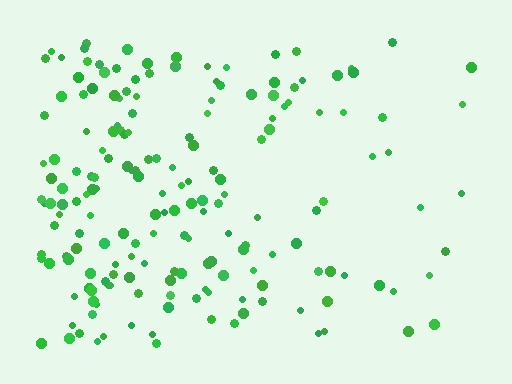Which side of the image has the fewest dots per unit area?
The right.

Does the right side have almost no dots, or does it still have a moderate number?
Still a moderate number, just noticeably fewer than the left.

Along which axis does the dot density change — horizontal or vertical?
Horizontal.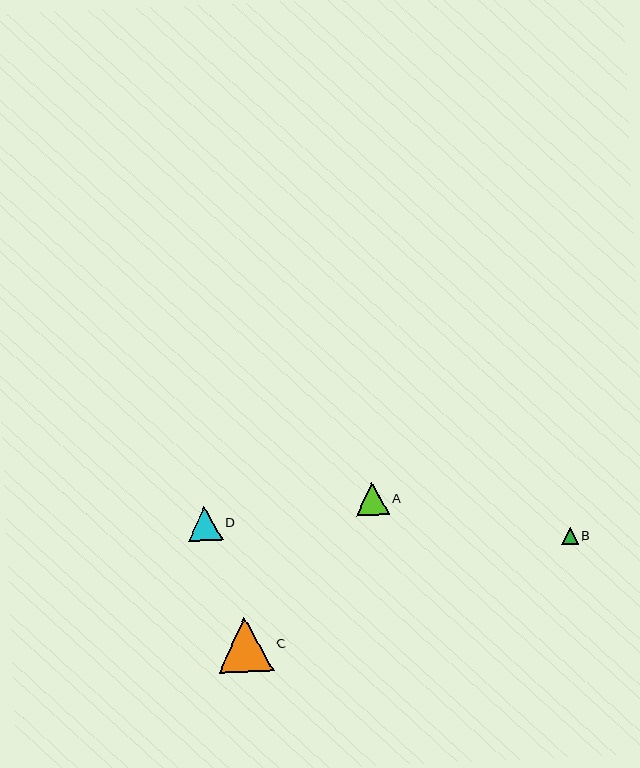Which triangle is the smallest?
Triangle B is the smallest with a size of approximately 16 pixels.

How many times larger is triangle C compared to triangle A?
Triangle C is approximately 1.7 times the size of triangle A.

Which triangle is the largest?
Triangle C is the largest with a size of approximately 55 pixels.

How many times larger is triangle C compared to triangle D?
Triangle C is approximately 1.6 times the size of triangle D.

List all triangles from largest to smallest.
From largest to smallest: C, D, A, B.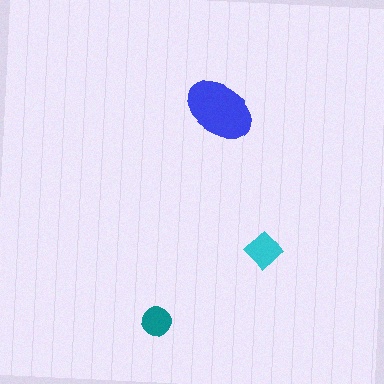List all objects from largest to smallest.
The blue ellipse, the cyan diamond, the teal circle.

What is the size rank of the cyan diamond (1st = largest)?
2nd.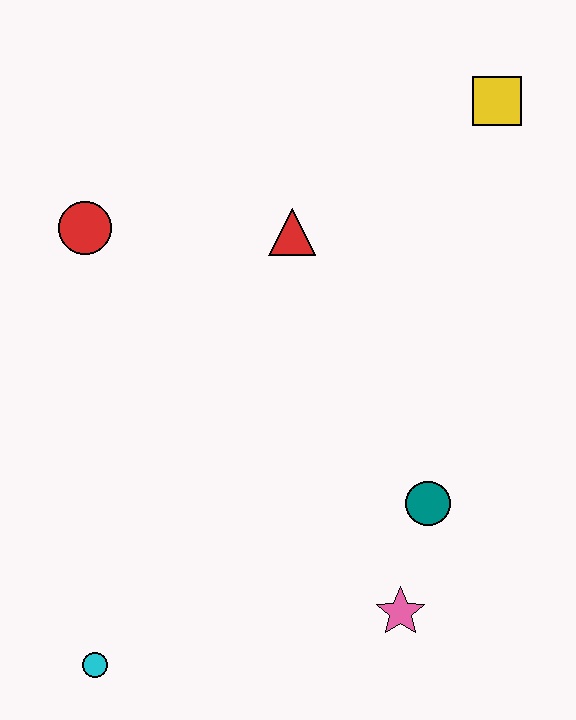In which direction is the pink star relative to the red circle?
The pink star is below the red circle.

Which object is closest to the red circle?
The red triangle is closest to the red circle.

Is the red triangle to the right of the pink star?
No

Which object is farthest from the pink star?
The yellow square is farthest from the pink star.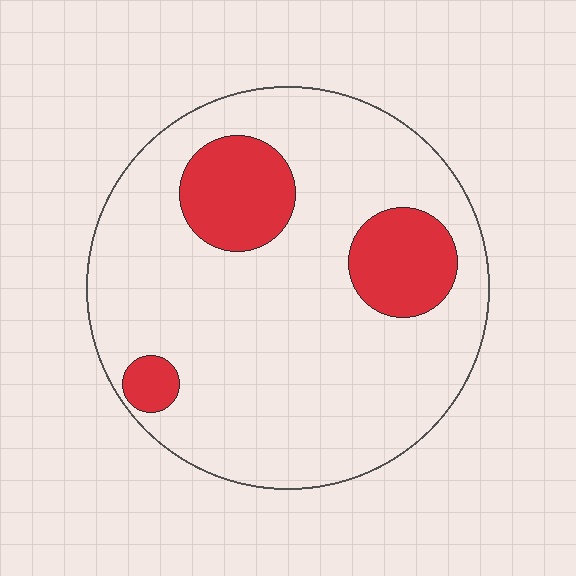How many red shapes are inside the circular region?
3.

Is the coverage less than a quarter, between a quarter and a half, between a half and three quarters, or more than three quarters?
Less than a quarter.